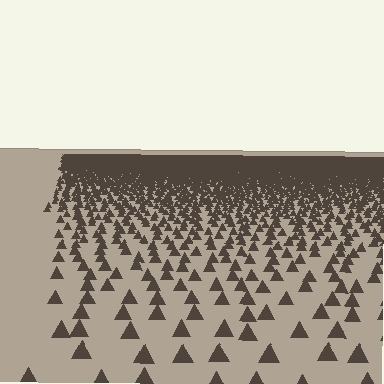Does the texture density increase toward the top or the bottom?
Density increases toward the top.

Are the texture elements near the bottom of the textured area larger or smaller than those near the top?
Larger. Near the bottom, elements are closer to the viewer and appear at a bigger on-screen size.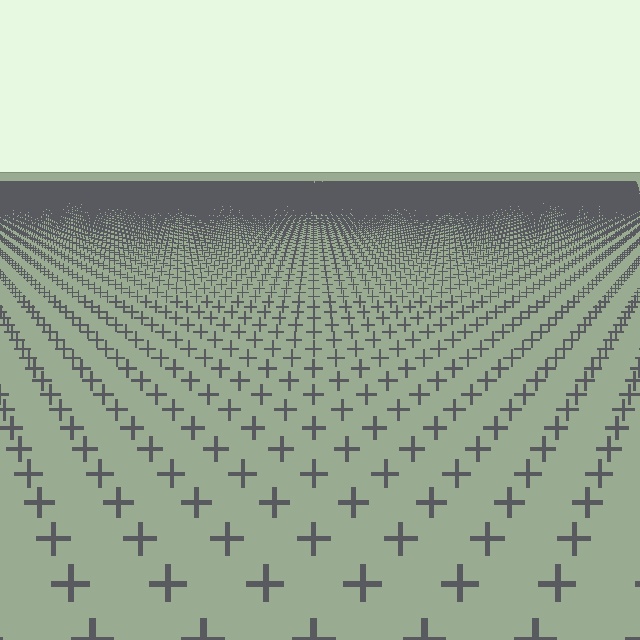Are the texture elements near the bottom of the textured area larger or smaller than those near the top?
Larger. Near the bottom, elements are closer to the viewer and appear at a bigger on-screen size.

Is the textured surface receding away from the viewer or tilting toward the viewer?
The surface is receding away from the viewer. Texture elements get smaller and denser toward the top.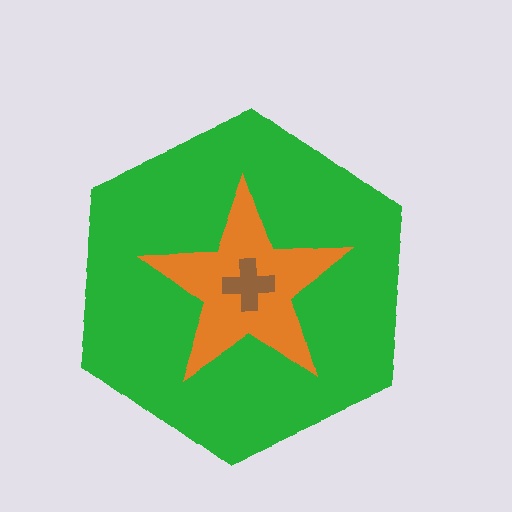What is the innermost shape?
The brown cross.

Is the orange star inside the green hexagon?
Yes.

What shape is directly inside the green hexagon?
The orange star.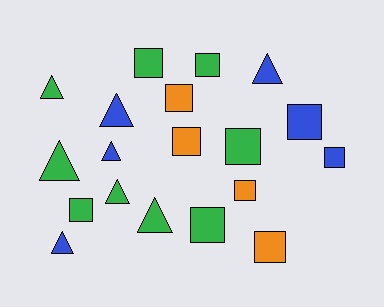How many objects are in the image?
There are 19 objects.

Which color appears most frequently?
Green, with 9 objects.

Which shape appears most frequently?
Square, with 11 objects.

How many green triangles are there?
There are 4 green triangles.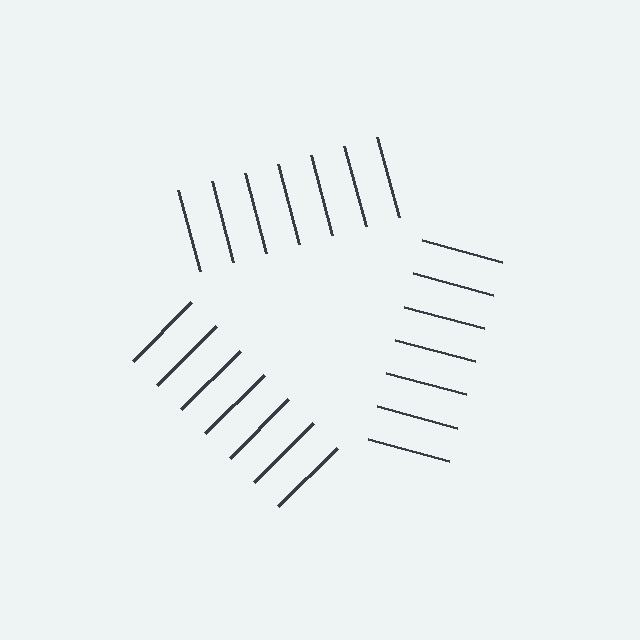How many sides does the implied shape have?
3 sides — the line-ends trace a triangle.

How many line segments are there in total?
21 — 7 along each of the 3 edges.